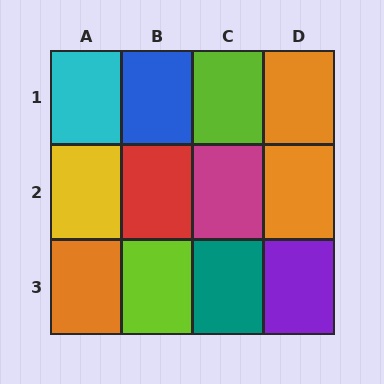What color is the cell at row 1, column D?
Orange.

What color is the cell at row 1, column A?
Cyan.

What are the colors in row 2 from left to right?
Yellow, red, magenta, orange.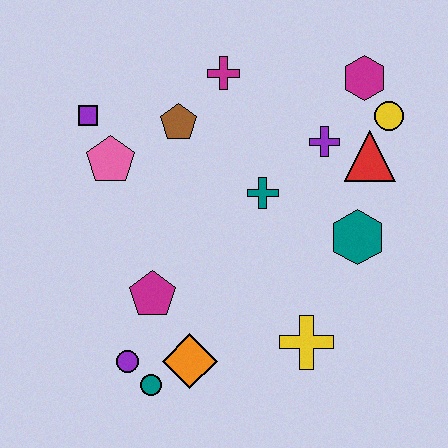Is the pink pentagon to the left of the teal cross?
Yes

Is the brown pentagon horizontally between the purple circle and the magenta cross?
Yes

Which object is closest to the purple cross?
The red triangle is closest to the purple cross.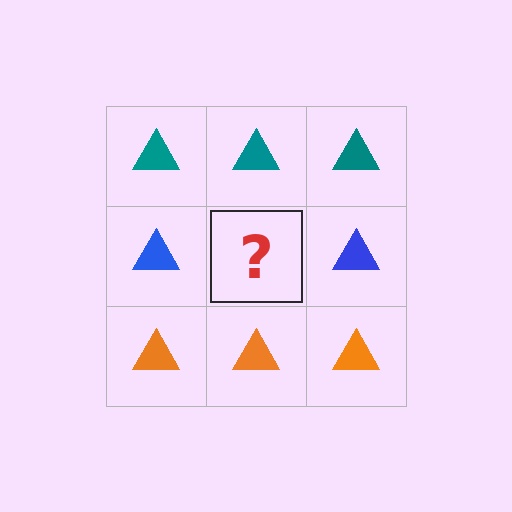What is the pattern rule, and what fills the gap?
The rule is that each row has a consistent color. The gap should be filled with a blue triangle.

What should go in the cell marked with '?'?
The missing cell should contain a blue triangle.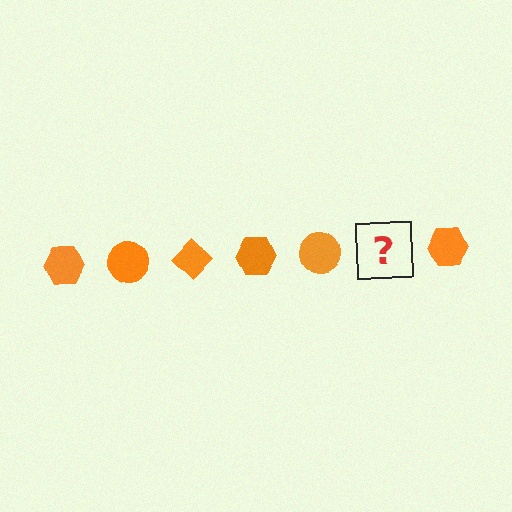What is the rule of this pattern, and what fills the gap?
The rule is that the pattern cycles through hexagon, circle, diamond shapes in orange. The gap should be filled with an orange diamond.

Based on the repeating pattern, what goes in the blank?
The blank should be an orange diamond.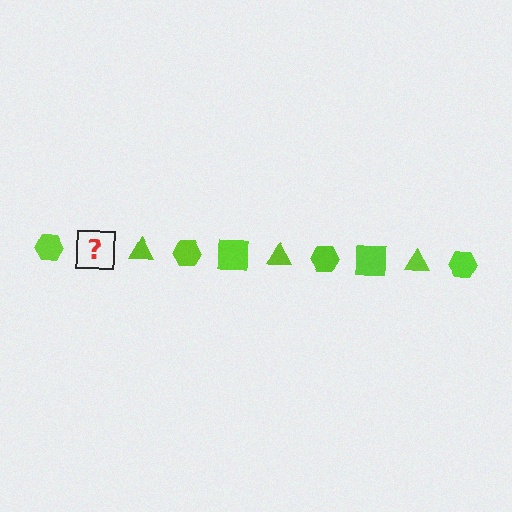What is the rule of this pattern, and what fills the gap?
The rule is that the pattern cycles through hexagon, square, triangle shapes in lime. The gap should be filled with a lime square.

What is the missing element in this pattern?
The missing element is a lime square.